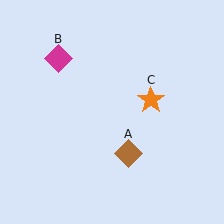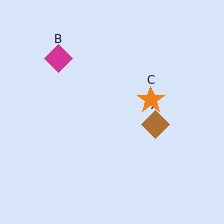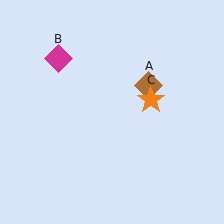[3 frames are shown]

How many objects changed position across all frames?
1 object changed position: brown diamond (object A).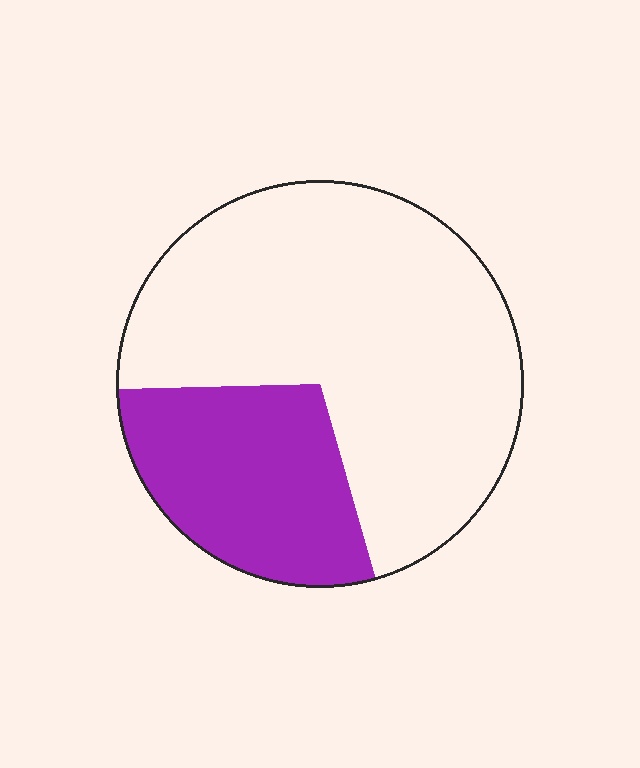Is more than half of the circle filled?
No.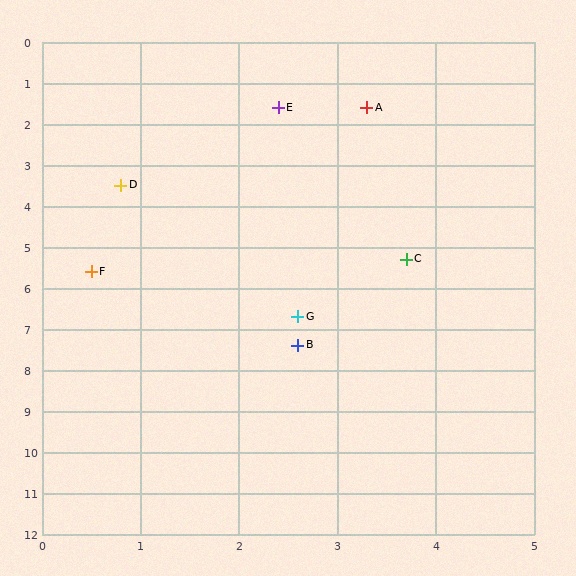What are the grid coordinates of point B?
Point B is at approximately (2.6, 7.4).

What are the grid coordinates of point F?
Point F is at approximately (0.5, 5.6).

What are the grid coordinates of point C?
Point C is at approximately (3.7, 5.3).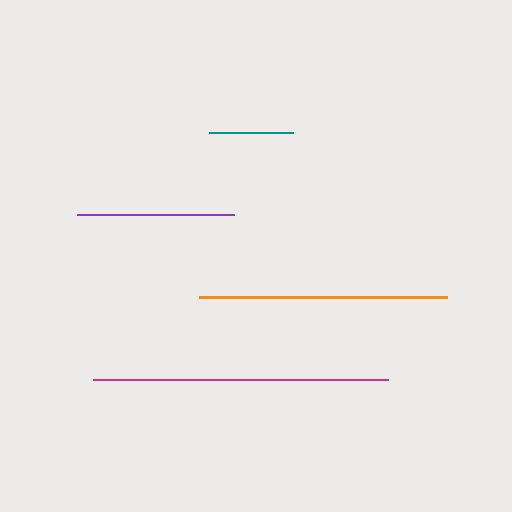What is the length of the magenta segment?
The magenta segment is approximately 295 pixels long.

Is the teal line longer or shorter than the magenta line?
The magenta line is longer than the teal line.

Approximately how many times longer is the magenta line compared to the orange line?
The magenta line is approximately 1.2 times the length of the orange line.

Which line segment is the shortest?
The teal line is the shortest at approximately 84 pixels.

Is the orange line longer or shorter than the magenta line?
The magenta line is longer than the orange line.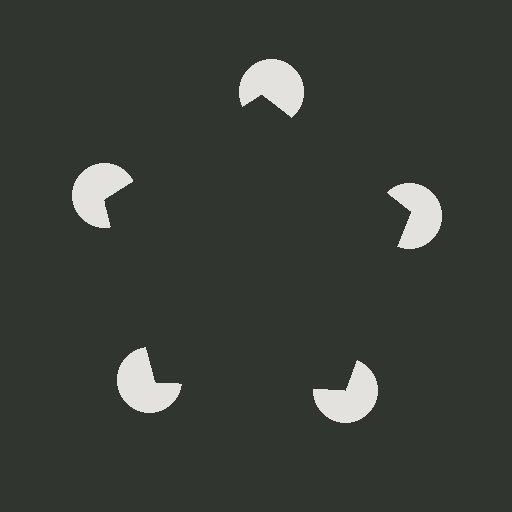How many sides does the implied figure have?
5 sides.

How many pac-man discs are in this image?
There are 5 — one at each vertex of the illusory pentagon.